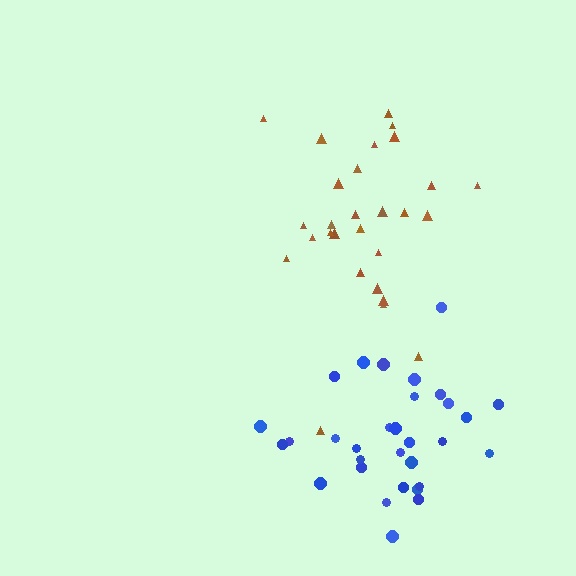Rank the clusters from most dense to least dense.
blue, brown.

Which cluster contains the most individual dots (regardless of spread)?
Blue (31).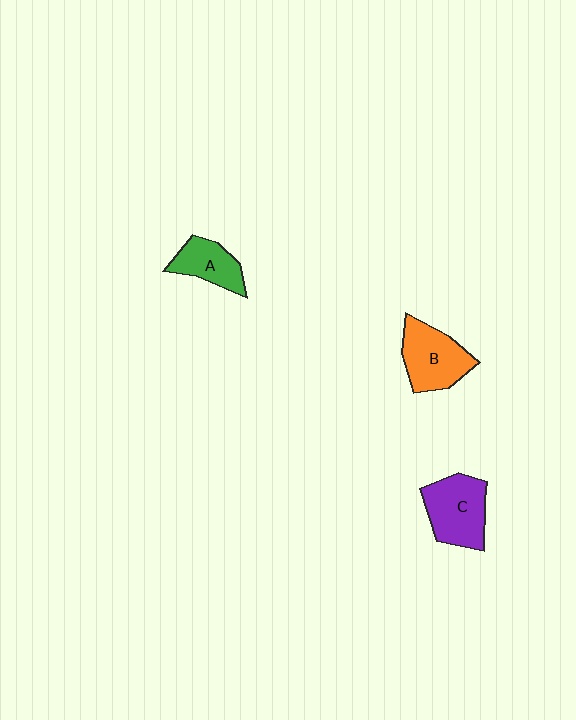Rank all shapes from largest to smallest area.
From largest to smallest: C (purple), B (orange), A (green).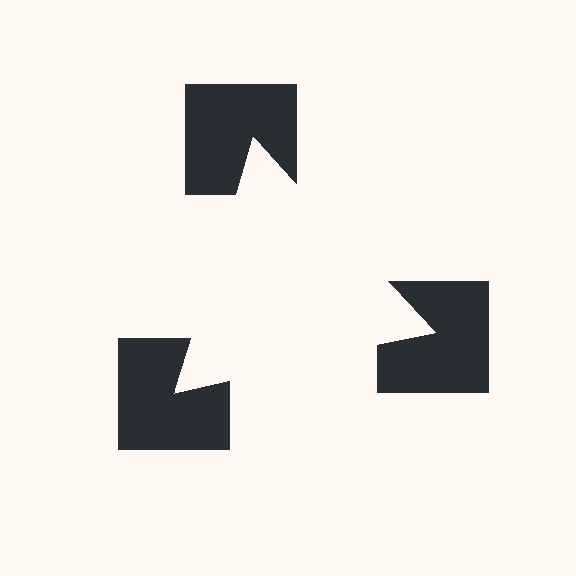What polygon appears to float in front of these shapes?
An illusory triangle — its edges are inferred from the aligned wedge cuts in the notched squares, not physically drawn.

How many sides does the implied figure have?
3 sides.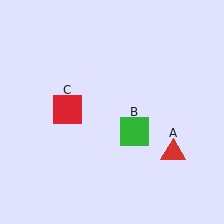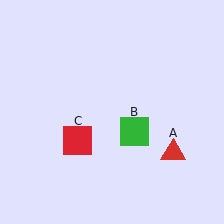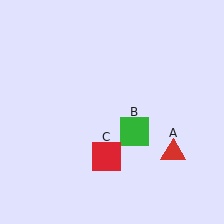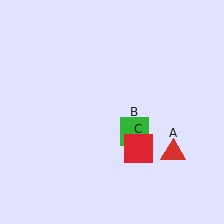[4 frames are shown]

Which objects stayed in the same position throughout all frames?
Red triangle (object A) and green square (object B) remained stationary.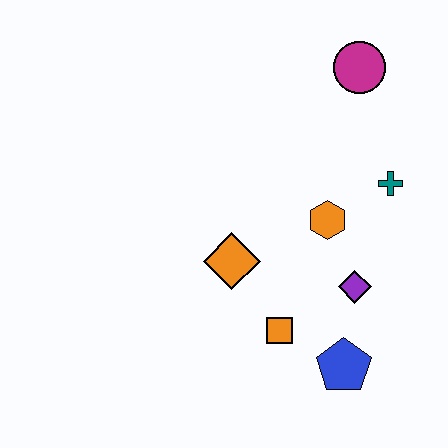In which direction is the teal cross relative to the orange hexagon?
The teal cross is to the right of the orange hexagon.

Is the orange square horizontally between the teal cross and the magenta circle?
No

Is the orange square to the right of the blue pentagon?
No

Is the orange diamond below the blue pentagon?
No